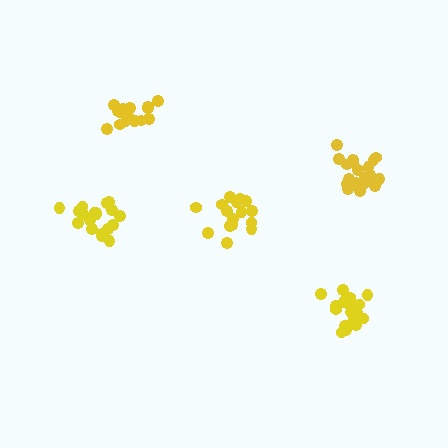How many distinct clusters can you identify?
There are 5 distinct clusters.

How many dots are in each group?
Group 1: 16 dots, Group 2: 20 dots, Group 3: 16 dots, Group 4: 20 dots, Group 5: 19 dots (91 total).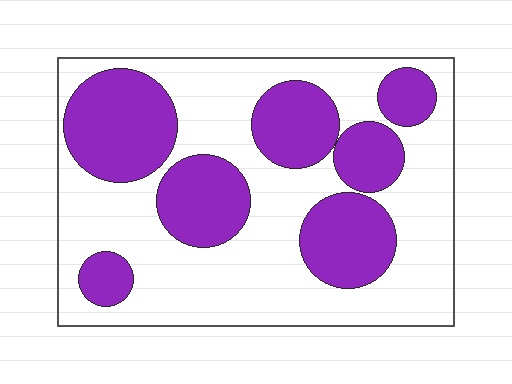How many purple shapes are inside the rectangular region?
7.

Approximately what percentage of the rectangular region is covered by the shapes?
Approximately 40%.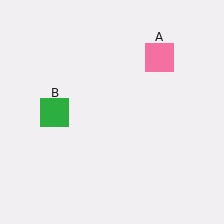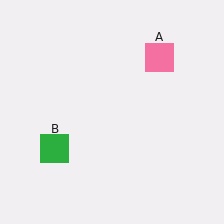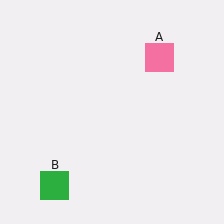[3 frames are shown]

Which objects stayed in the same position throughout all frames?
Pink square (object A) remained stationary.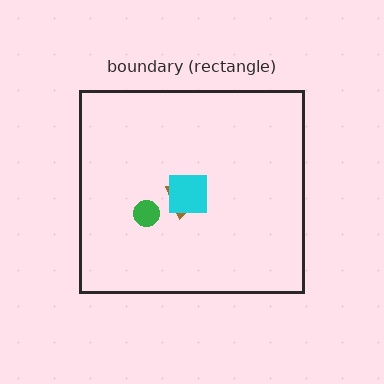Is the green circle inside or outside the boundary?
Inside.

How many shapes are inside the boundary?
3 inside, 0 outside.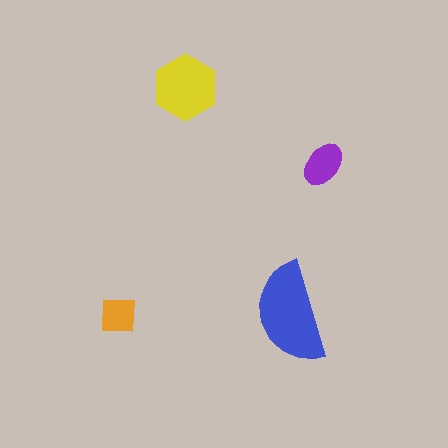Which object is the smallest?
The orange square.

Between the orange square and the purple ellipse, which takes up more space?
The purple ellipse.